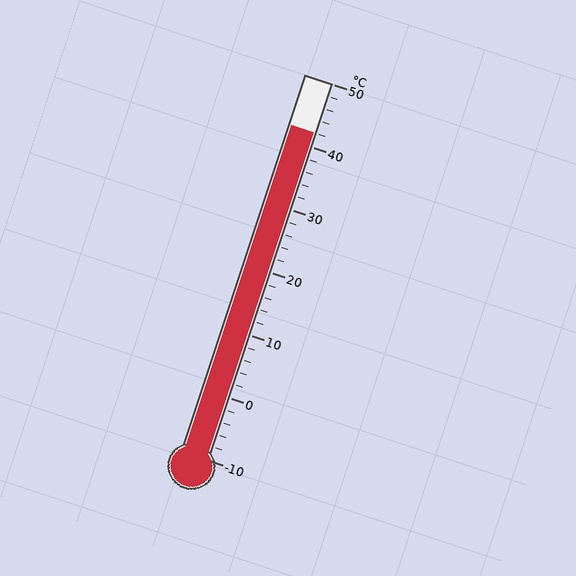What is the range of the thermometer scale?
The thermometer scale ranges from -10°C to 50°C.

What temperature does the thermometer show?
The thermometer shows approximately 42°C.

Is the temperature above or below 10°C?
The temperature is above 10°C.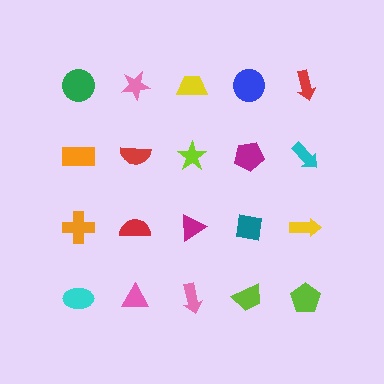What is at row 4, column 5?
A lime pentagon.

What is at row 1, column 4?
A blue circle.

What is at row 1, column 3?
A yellow trapezoid.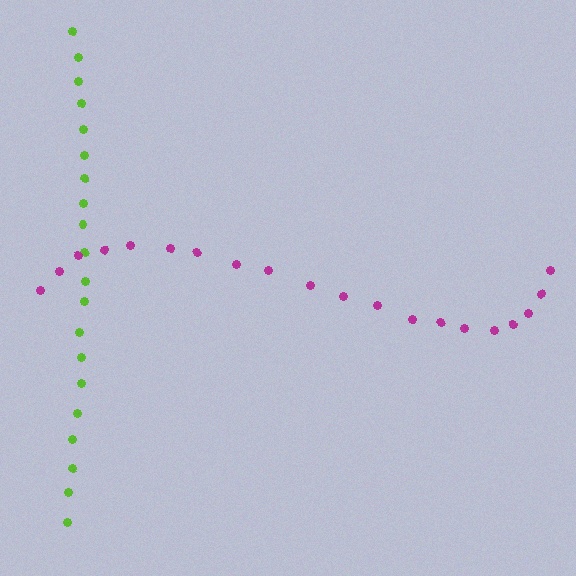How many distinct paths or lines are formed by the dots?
There are 2 distinct paths.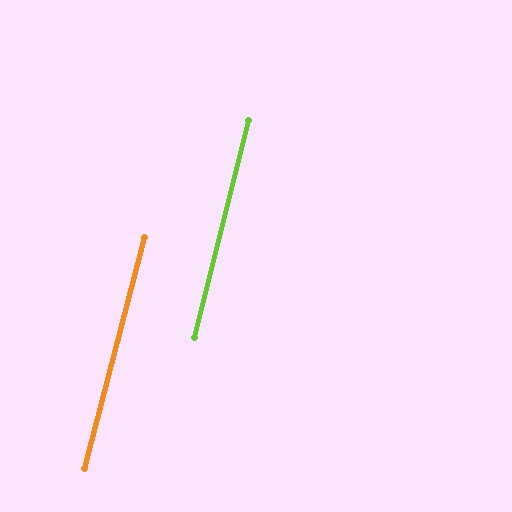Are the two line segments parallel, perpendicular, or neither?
Parallel — their directions differ by only 0.5°.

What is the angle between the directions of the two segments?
Approximately 0 degrees.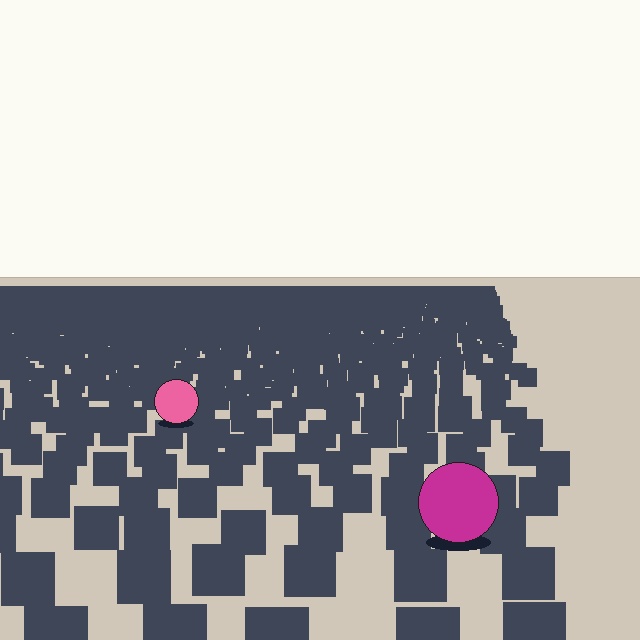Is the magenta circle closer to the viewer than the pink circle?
Yes. The magenta circle is closer — you can tell from the texture gradient: the ground texture is coarser near it.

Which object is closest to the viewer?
The magenta circle is closest. The texture marks near it are larger and more spread out.